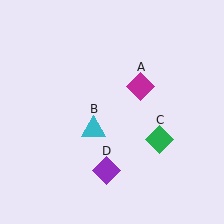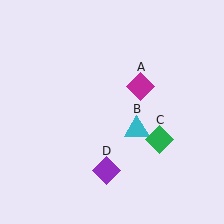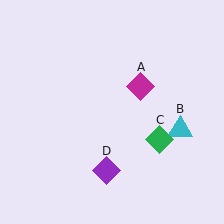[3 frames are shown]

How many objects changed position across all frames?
1 object changed position: cyan triangle (object B).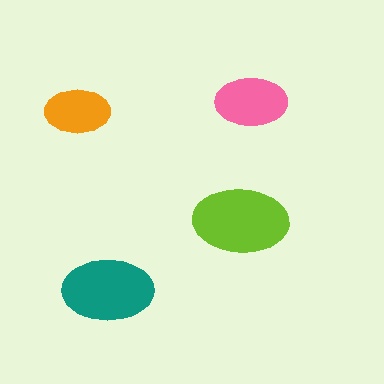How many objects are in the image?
There are 4 objects in the image.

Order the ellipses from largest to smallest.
the lime one, the teal one, the pink one, the orange one.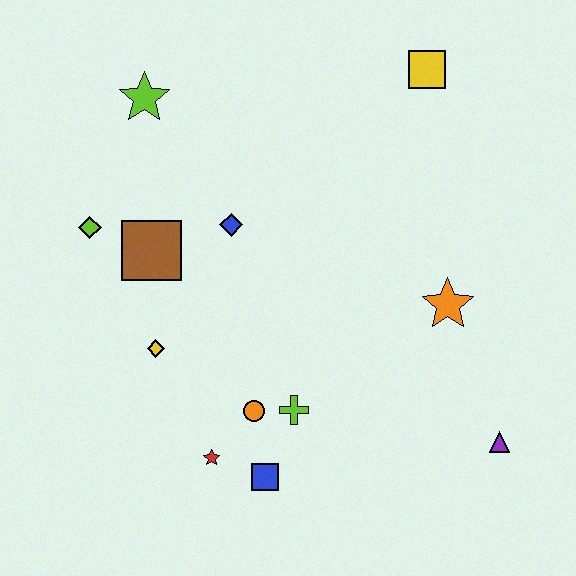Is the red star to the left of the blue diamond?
Yes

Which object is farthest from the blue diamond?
The purple triangle is farthest from the blue diamond.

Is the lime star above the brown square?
Yes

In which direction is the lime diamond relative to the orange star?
The lime diamond is to the left of the orange star.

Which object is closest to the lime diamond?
The brown square is closest to the lime diamond.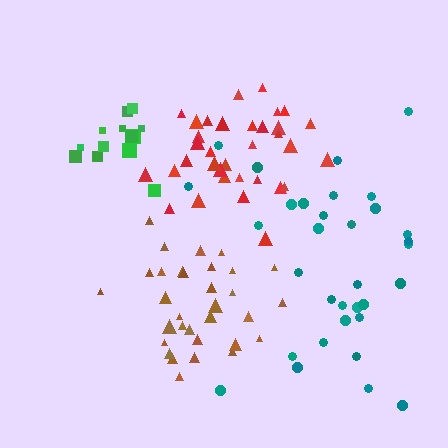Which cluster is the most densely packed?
Green.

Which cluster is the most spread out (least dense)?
Teal.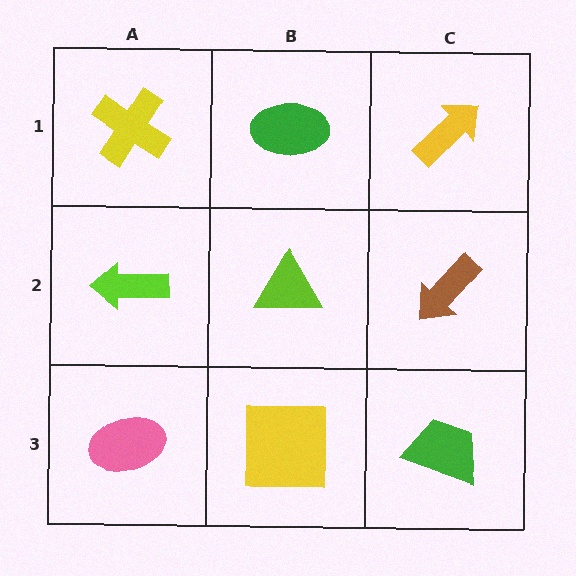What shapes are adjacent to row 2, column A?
A yellow cross (row 1, column A), a pink ellipse (row 3, column A), a lime triangle (row 2, column B).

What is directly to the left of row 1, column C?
A green ellipse.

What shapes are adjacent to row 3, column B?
A lime triangle (row 2, column B), a pink ellipse (row 3, column A), a green trapezoid (row 3, column C).